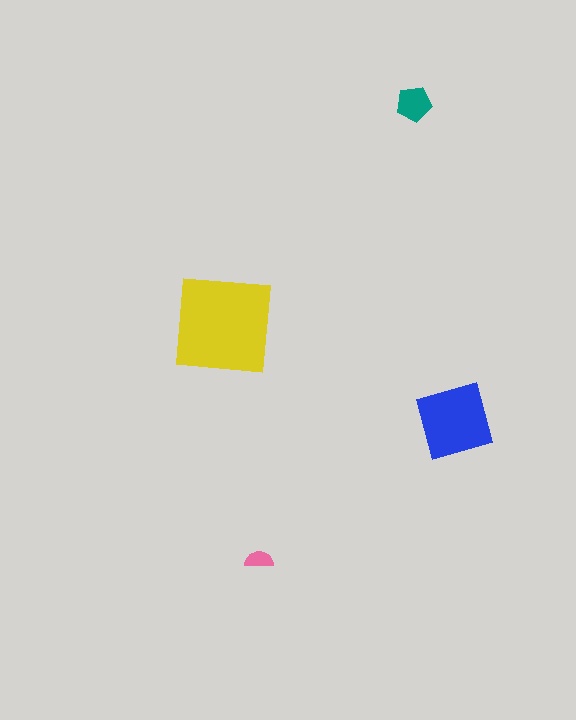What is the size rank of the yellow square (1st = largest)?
1st.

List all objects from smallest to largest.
The pink semicircle, the teal pentagon, the blue square, the yellow square.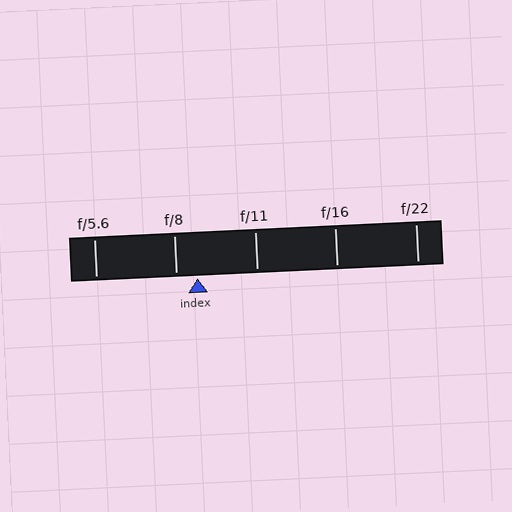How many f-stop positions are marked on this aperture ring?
There are 5 f-stop positions marked.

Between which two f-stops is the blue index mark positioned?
The index mark is between f/8 and f/11.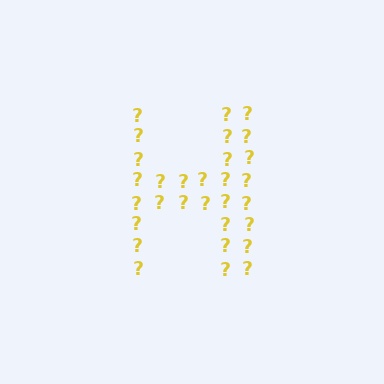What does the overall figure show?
The overall figure shows the letter H.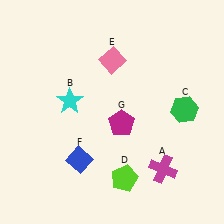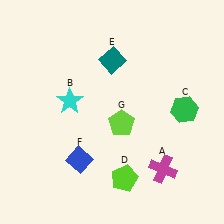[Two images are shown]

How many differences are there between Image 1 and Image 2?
There are 2 differences between the two images.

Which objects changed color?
E changed from pink to teal. G changed from magenta to lime.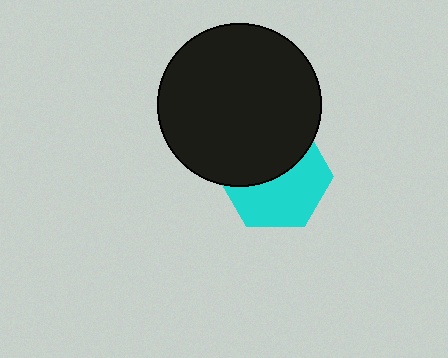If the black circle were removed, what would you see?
You would see the complete cyan hexagon.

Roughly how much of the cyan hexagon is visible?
About half of it is visible (roughly 54%).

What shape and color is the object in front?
The object in front is a black circle.